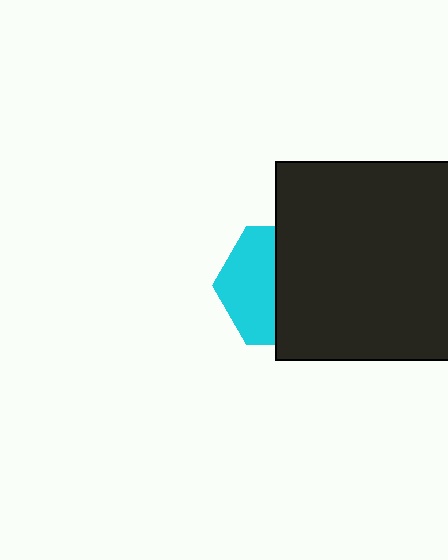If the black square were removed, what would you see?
You would see the complete cyan hexagon.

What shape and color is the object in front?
The object in front is a black square.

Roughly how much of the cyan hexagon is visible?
About half of it is visible (roughly 45%).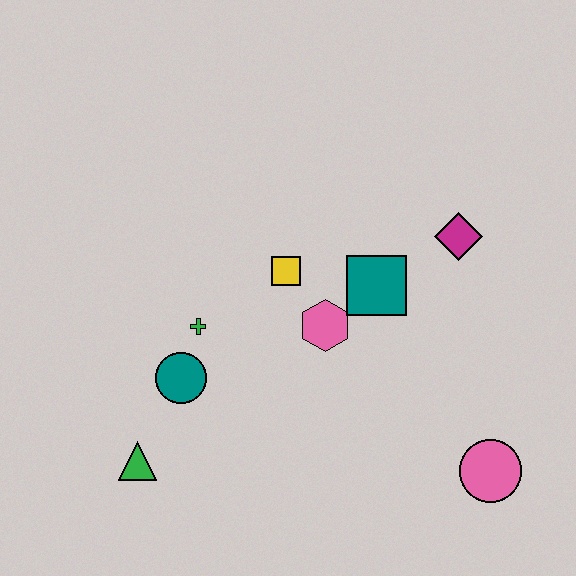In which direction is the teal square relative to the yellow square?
The teal square is to the right of the yellow square.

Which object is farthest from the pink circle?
The green triangle is farthest from the pink circle.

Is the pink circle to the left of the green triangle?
No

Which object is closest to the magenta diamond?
The teal square is closest to the magenta diamond.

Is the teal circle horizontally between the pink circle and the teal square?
No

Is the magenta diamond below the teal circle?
No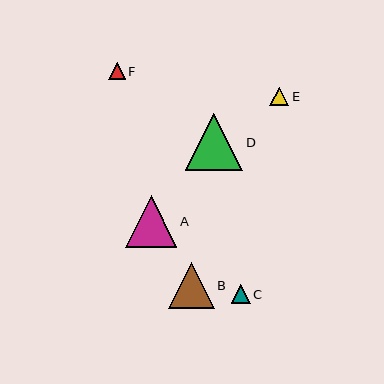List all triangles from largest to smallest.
From largest to smallest: D, A, B, C, E, F.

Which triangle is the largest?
Triangle D is the largest with a size of approximately 58 pixels.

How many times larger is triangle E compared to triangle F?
Triangle E is approximately 1.1 times the size of triangle F.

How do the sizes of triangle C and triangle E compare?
Triangle C and triangle E are approximately the same size.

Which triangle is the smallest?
Triangle F is the smallest with a size of approximately 17 pixels.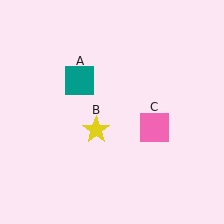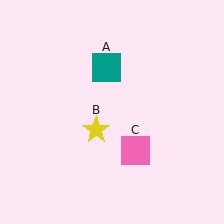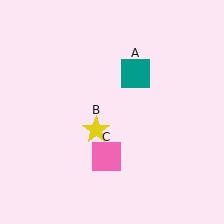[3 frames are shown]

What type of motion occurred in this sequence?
The teal square (object A), pink square (object C) rotated clockwise around the center of the scene.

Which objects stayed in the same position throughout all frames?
Yellow star (object B) remained stationary.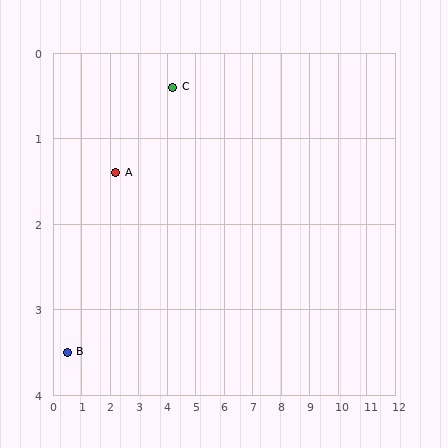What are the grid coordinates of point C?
Point C is at approximately (4.2, 0.4).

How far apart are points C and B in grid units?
Points C and B are about 4.8 grid units apart.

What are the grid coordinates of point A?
Point A is at approximately (2.2, 1.4).